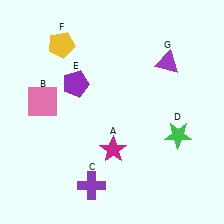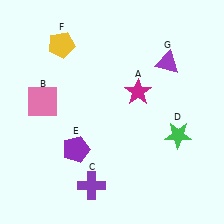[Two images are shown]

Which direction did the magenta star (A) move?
The magenta star (A) moved up.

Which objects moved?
The objects that moved are: the magenta star (A), the purple pentagon (E).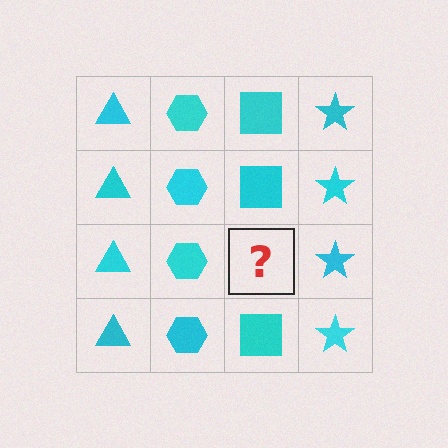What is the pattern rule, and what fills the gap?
The rule is that each column has a consistent shape. The gap should be filled with a cyan square.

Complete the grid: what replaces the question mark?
The question mark should be replaced with a cyan square.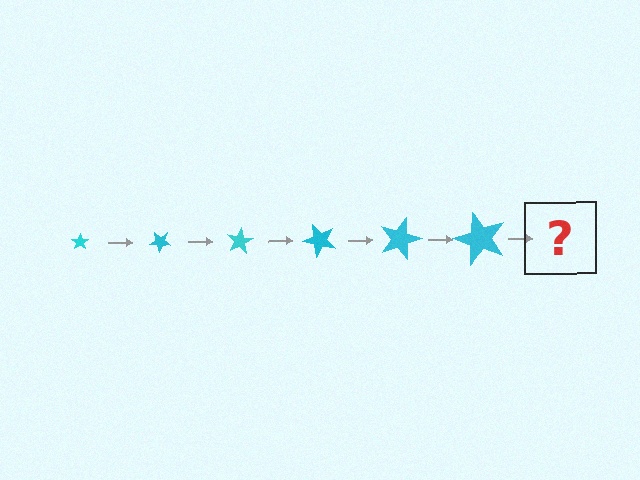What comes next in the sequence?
The next element should be a star, larger than the previous one and rotated 240 degrees from the start.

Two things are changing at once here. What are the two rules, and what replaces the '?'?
The two rules are that the star grows larger each step and it rotates 40 degrees each step. The '?' should be a star, larger than the previous one and rotated 240 degrees from the start.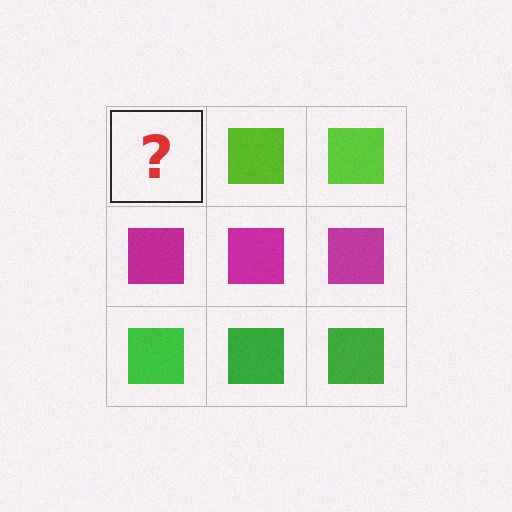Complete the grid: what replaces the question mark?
The question mark should be replaced with a lime square.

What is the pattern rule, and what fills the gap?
The rule is that each row has a consistent color. The gap should be filled with a lime square.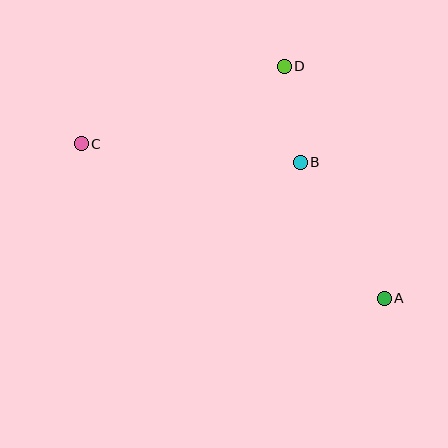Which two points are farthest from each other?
Points A and C are farthest from each other.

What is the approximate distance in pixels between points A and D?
The distance between A and D is approximately 253 pixels.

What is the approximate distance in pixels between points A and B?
The distance between A and B is approximately 160 pixels.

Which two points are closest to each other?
Points B and D are closest to each other.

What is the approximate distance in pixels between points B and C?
The distance between B and C is approximately 220 pixels.